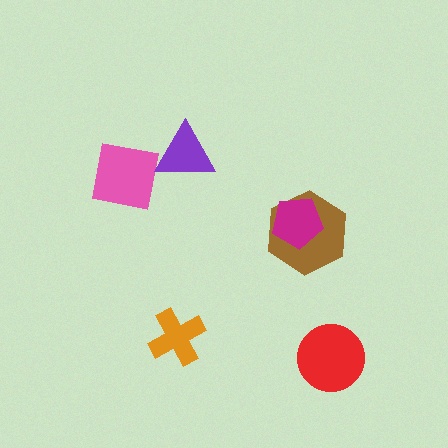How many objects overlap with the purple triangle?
1 object overlaps with the purple triangle.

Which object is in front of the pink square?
The purple triangle is in front of the pink square.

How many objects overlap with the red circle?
0 objects overlap with the red circle.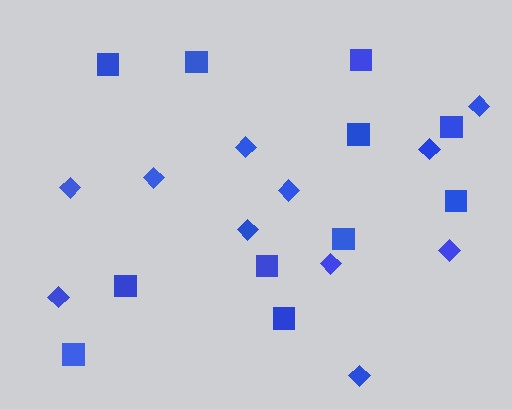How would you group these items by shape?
There are 2 groups: one group of squares (11) and one group of diamonds (11).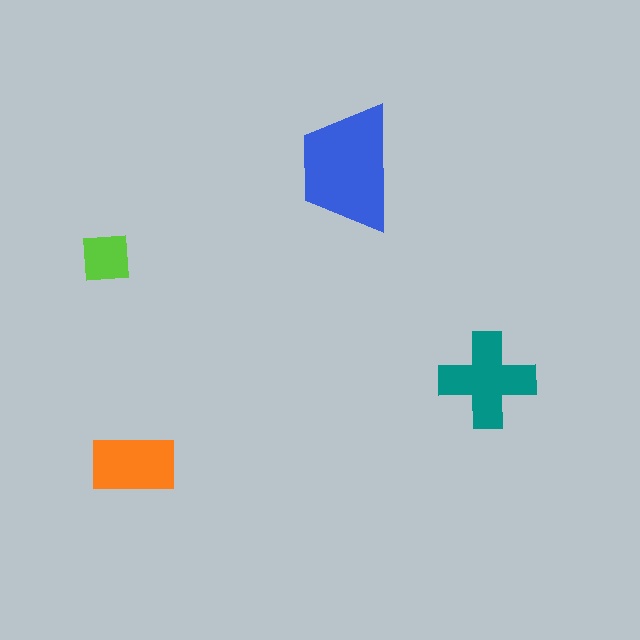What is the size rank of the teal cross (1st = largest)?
2nd.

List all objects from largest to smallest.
The blue trapezoid, the teal cross, the orange rectangle, the lime square.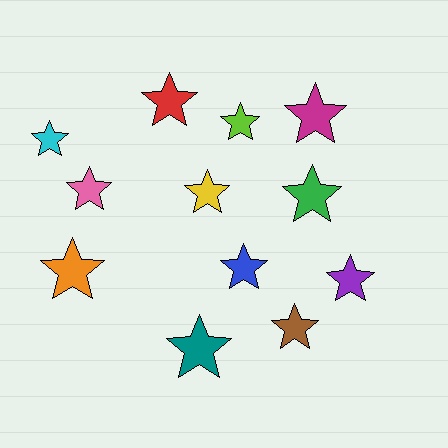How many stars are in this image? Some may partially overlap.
There are 12 stars.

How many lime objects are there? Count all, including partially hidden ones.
There is 1 lime object.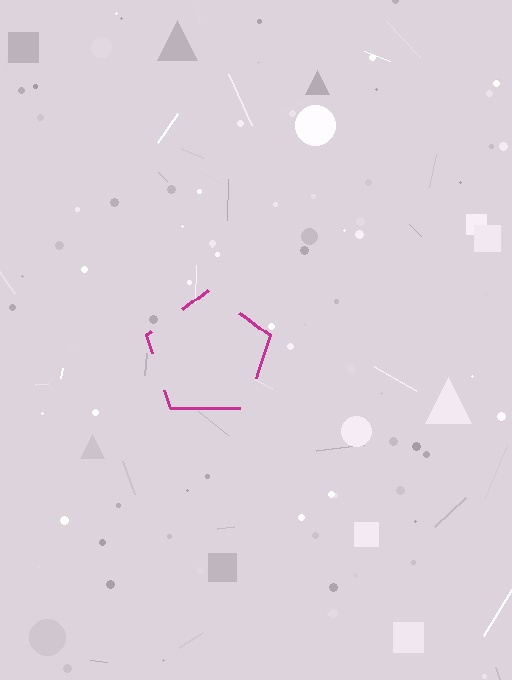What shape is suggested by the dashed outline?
The dashed outline suggests a pentagon.